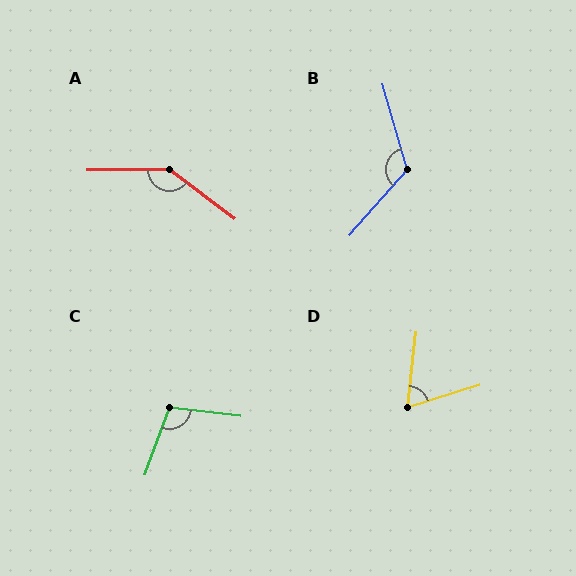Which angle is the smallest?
D, at approximately 67 degrees.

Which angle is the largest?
A, at approximately 143 degrees.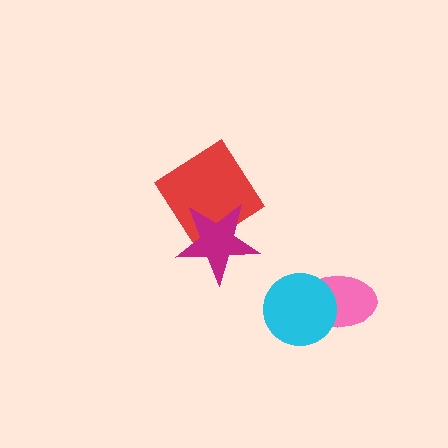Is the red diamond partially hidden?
Yes, it is partially covered by another shape.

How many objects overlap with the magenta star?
1 object overlaps with the magenta star.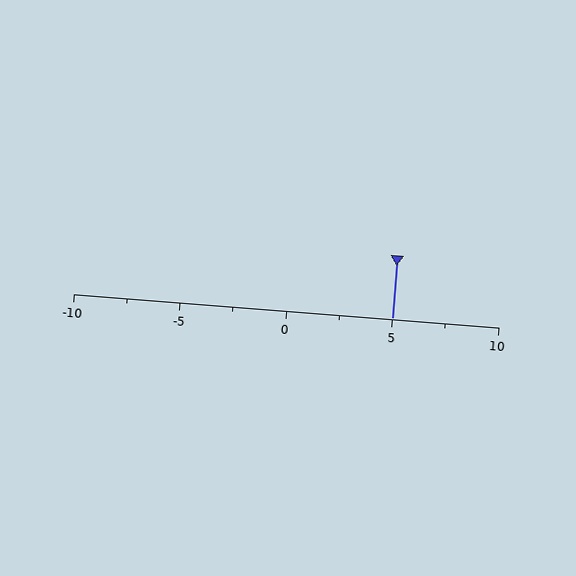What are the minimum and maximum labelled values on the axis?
The axis runs from -10 to 10.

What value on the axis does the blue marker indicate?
The marker indicates approximately 5.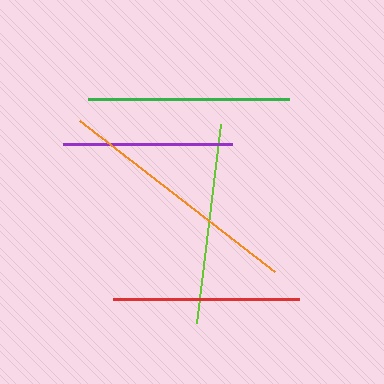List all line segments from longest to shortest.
From longest to shortest: orange, green, lime, red, purple.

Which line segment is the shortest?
The purple line is the shortest at approximately 169 pixels.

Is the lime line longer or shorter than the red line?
The lime line is longer than the red line.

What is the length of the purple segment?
The purple segment is approximately 169 pixels long.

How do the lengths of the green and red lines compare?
The green and red lines are approximately the same length.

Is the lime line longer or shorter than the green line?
The green line is longer than the lime line.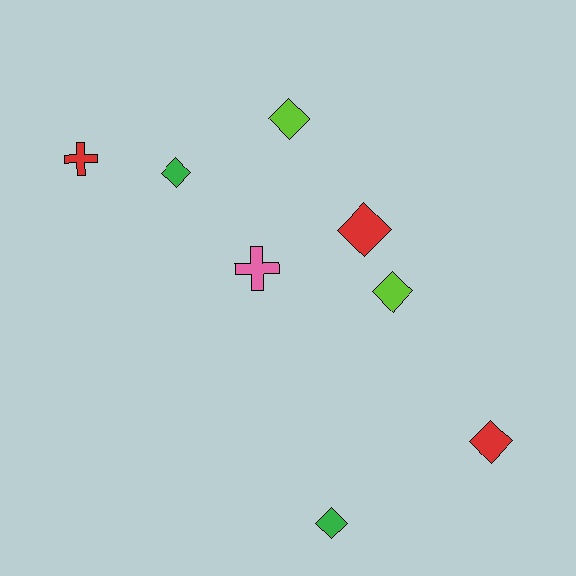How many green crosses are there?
There are no green crosses.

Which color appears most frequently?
Red, with 3 objects.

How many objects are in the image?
There are 8 objects.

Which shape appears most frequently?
Diamond, with 6 objects.